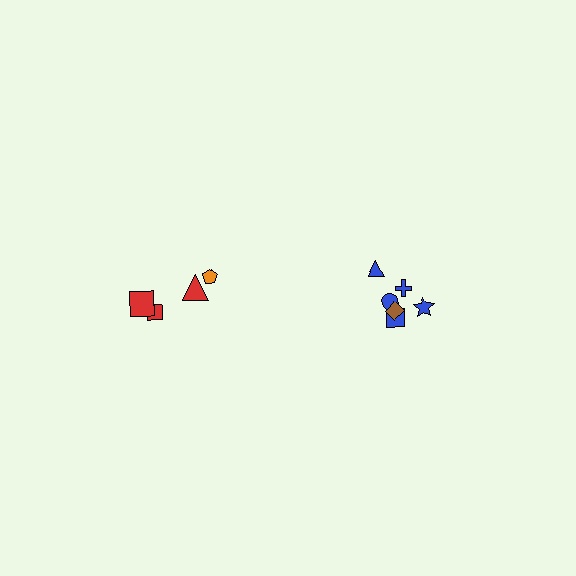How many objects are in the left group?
There are 4 objects.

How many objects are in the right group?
There are 6 objects.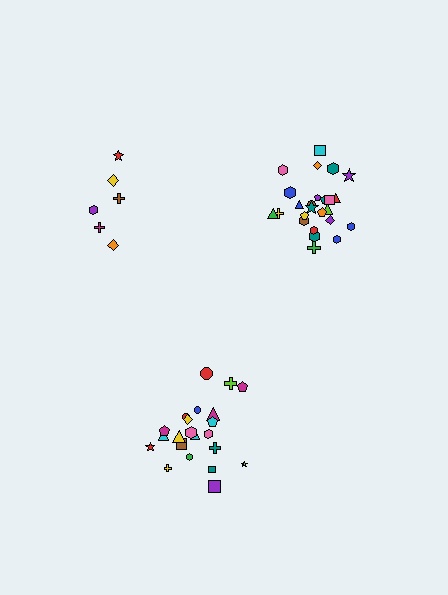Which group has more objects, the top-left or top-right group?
The top-right group.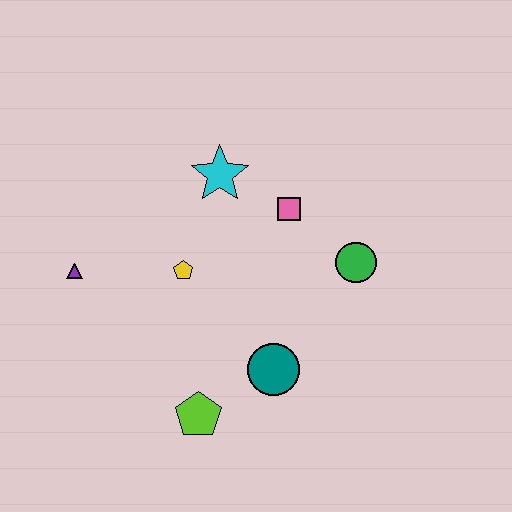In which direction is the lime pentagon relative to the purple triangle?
The lime pentagon is below the purple triangle.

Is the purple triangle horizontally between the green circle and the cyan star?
No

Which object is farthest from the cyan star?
The lime pentagon is farthest from the cyan star.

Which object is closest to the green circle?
The pink square is closest to the green circle.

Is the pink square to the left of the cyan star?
No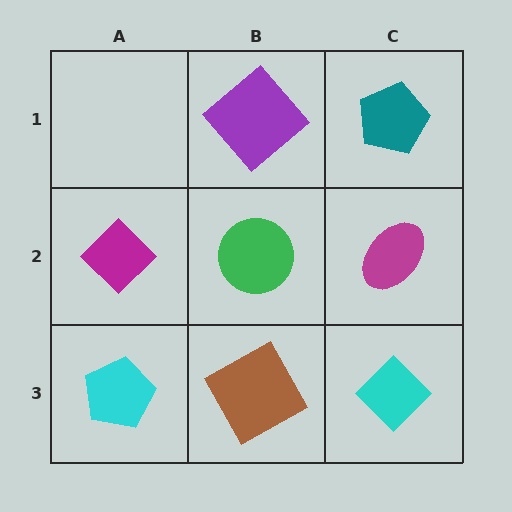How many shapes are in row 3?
3 shapes.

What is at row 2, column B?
A green circle.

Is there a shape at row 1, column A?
No, that cell is empty.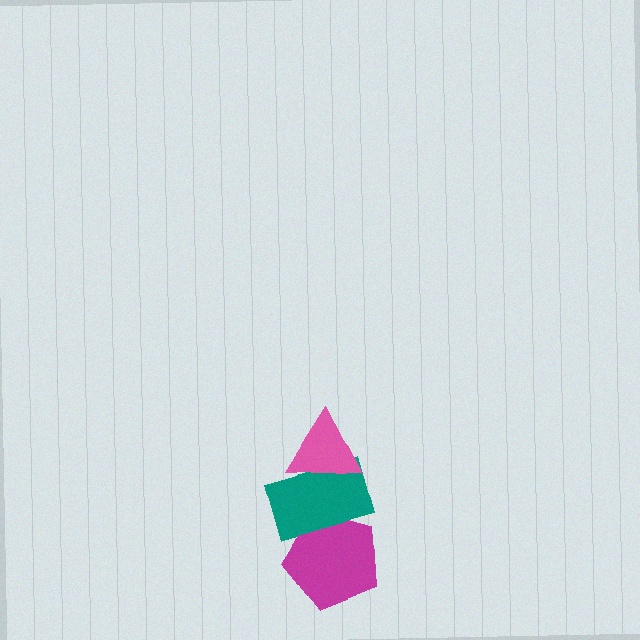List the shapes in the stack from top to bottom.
From top to bottom: the pink triangle, the teal rectangle, the magenta pentagon.